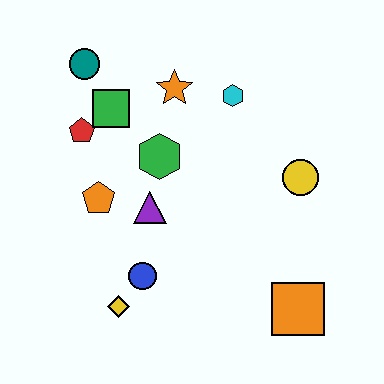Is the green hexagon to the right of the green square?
Yes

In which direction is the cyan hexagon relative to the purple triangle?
The cyan hexagon is above the purple triangle.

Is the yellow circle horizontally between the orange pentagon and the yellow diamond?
No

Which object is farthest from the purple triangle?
The orange square is farthest from the purple triangle.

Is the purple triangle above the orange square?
Yes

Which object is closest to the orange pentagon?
The purple triangle is closest to the orange pentagon.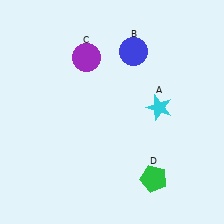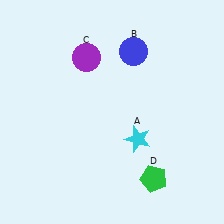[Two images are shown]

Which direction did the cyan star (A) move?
The cyan star (A) moved down.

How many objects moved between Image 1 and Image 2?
1 object moved between the two images.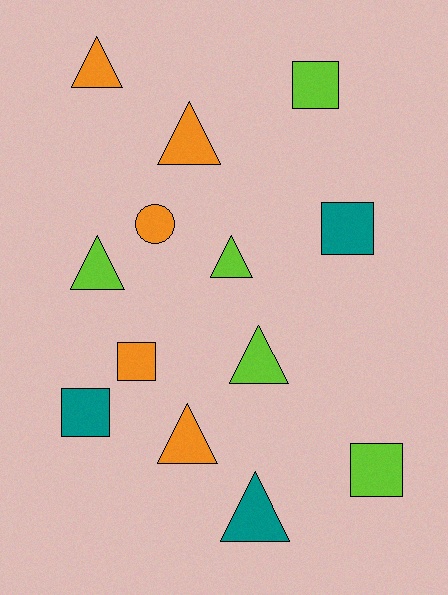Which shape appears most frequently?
Triangle, with 7 objects.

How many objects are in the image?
There are 13 objects.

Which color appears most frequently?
Lime, with 5 objects.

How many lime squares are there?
There are 2 lime squares.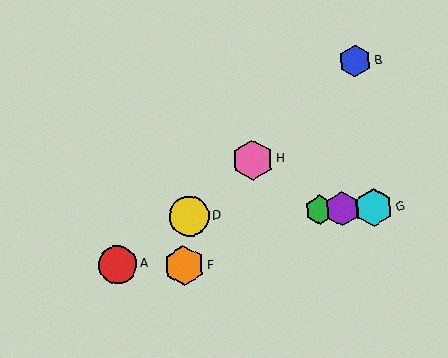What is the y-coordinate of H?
Object H is at y≈160.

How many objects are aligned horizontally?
4 objects (C, D, E, G) are aligned horizontally.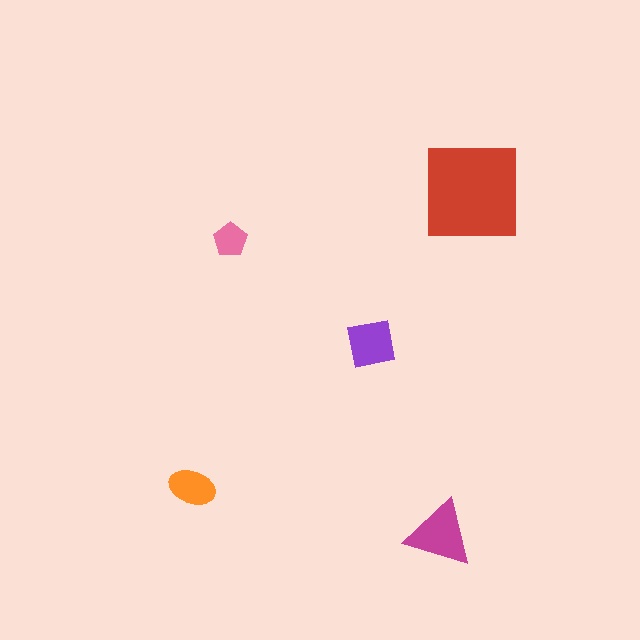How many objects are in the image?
There are 5 objects in the image.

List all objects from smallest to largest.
The pink pentagon, the orange ellipse, the purple square, the magenta triangle, the red square.